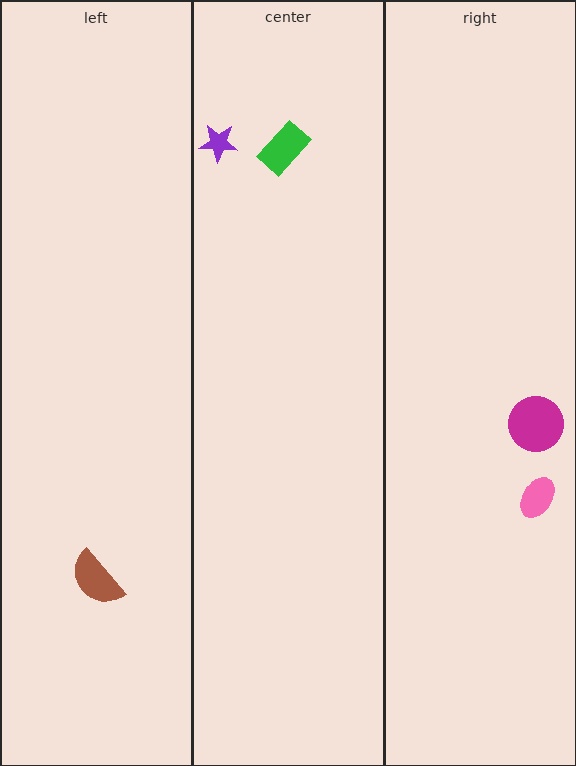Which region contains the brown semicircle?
The left region.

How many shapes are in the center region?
2.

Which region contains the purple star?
The center region.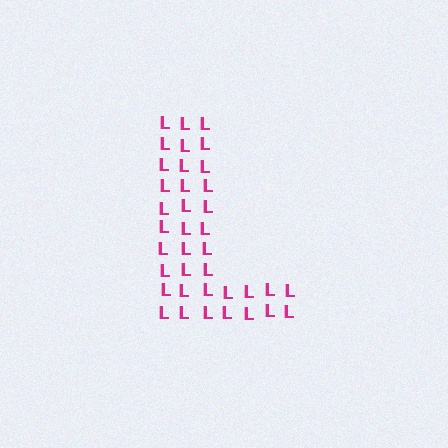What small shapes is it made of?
It is made of small letter L's.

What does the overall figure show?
The overall figure shows the letter L.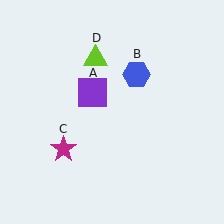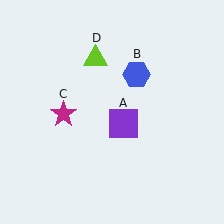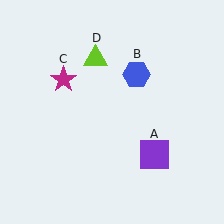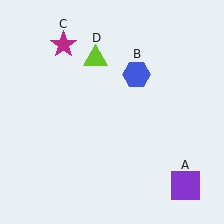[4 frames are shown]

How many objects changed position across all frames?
2 objects changed position: purple square (object A), magenta star (object C).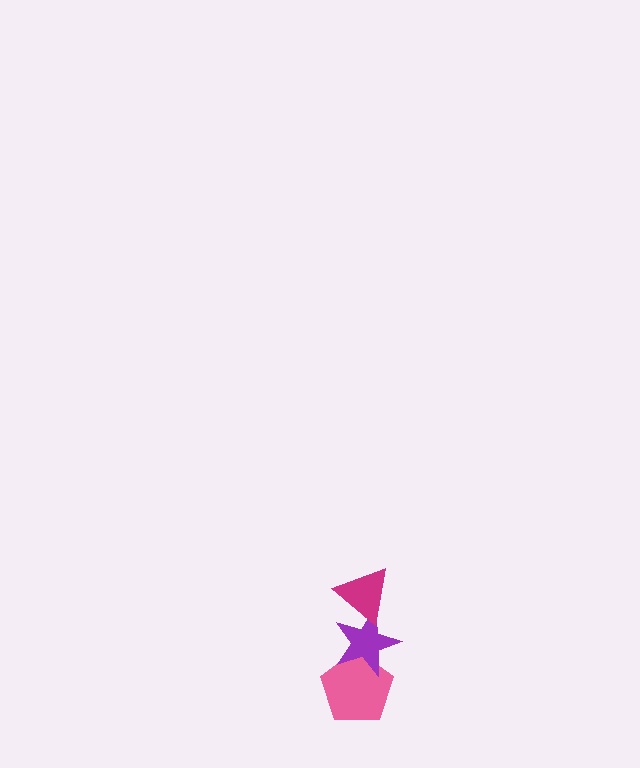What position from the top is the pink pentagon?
The pink pentagon is 3rd from the top.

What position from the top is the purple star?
The purple star is 2nd from the top.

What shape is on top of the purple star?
The magenta triangle is on top of the purple star.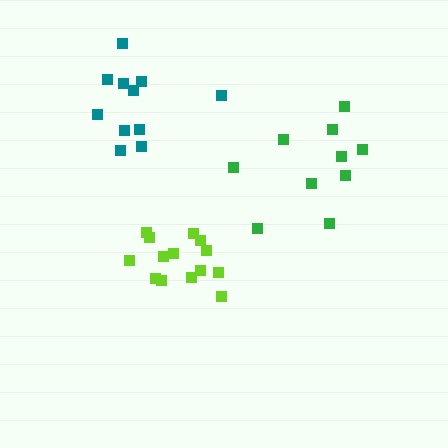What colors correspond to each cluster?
The clusters are colored: lime, green, teal.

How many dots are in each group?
Group 1: 14 dots, Group 2: 10 dots, Group 3: 11 dots (35 total).